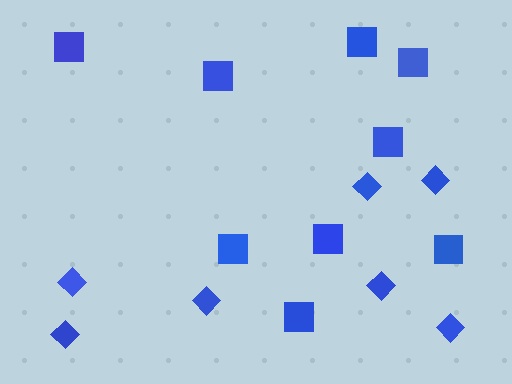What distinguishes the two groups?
There are 2 groups: one group of diamonds (7) and one group of squares (9).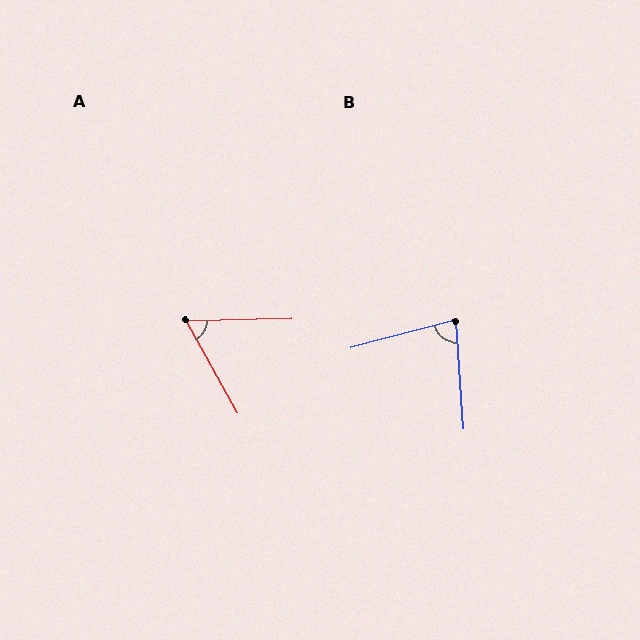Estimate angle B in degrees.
Approximately 79 degrees.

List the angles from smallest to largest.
A (62°), B (79°).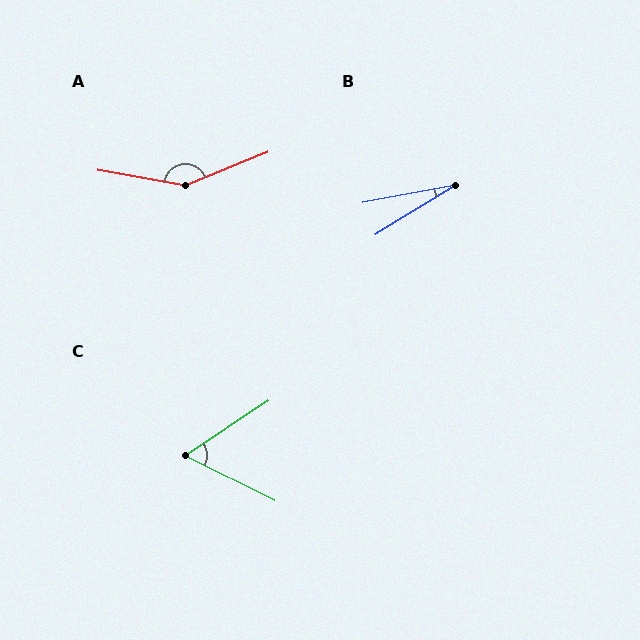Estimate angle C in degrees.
Approximately 60 degrees.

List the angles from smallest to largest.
B (21°), C (60°), A (148°).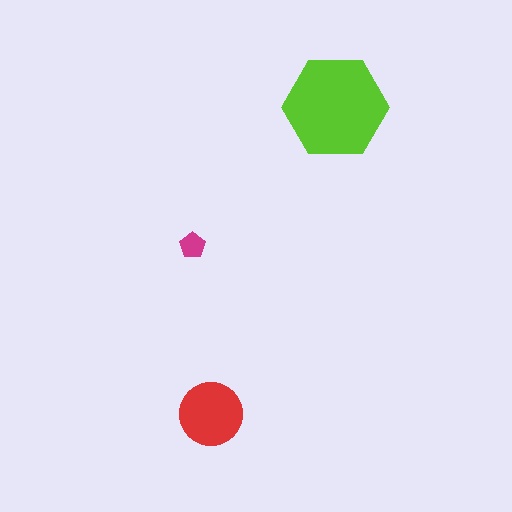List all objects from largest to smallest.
The lime hexagon, the red circle, the magenta pentagon.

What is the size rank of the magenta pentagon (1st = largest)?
3rd.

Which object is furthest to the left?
The magenta pentagon is leftmost.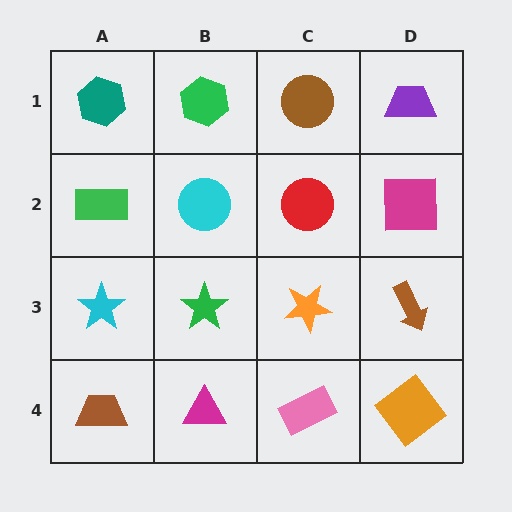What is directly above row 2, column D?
A purple trapezoid.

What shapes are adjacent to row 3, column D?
A magenta square (row 2, column D), an orange diamond (row 4, column D), an orange star (row 3, column C).